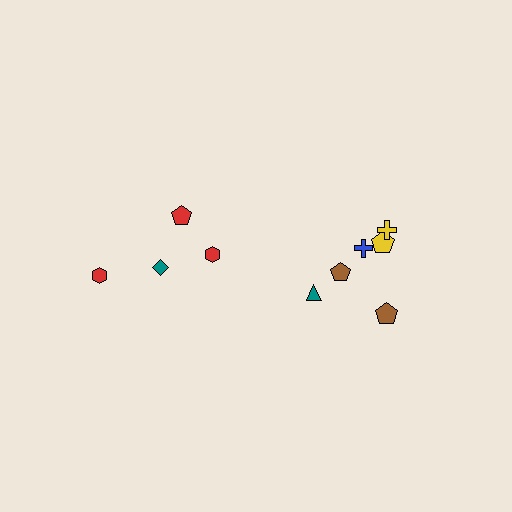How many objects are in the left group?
There are 4 objects.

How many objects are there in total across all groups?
There are 10 objects.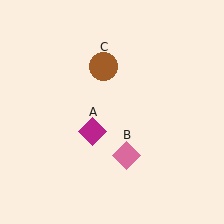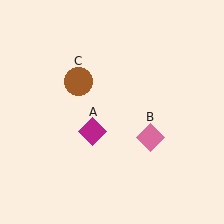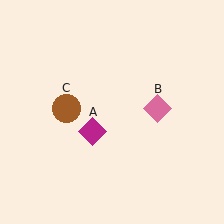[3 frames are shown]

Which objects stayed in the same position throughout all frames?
Magenta diamond (object A) remained stationary.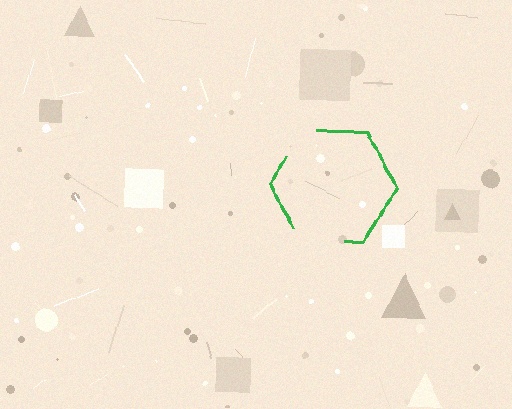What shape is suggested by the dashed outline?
The dashed outline suggests a hexagon.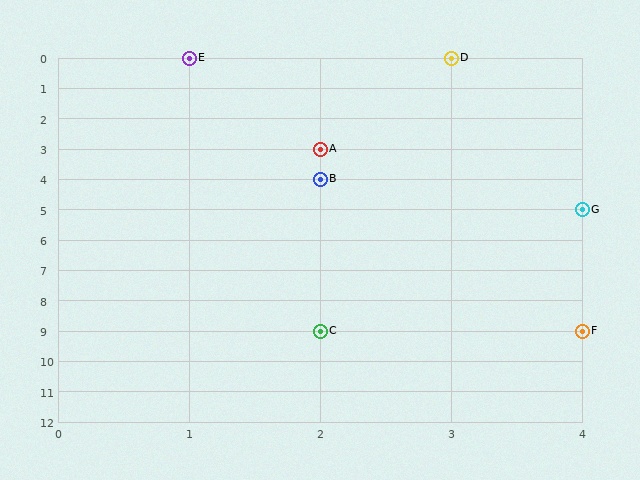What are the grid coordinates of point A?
Point A is at grid coordinates (2, 3).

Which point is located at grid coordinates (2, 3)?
Point A is at (2, 3).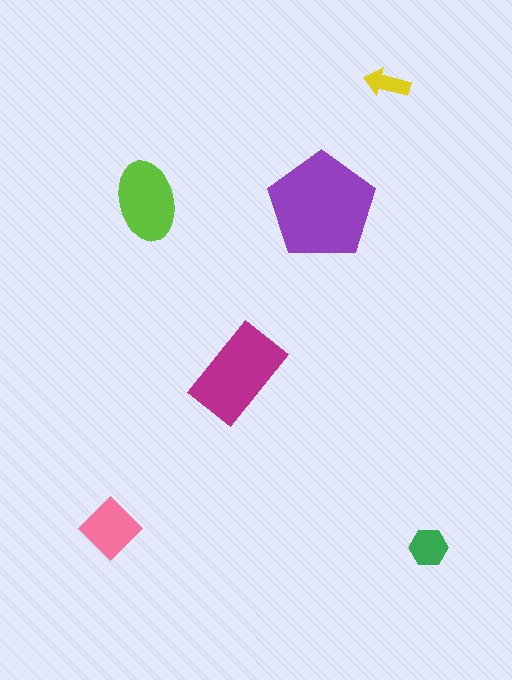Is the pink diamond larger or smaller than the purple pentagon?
Smaller.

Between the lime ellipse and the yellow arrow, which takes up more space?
The lime ellipse.